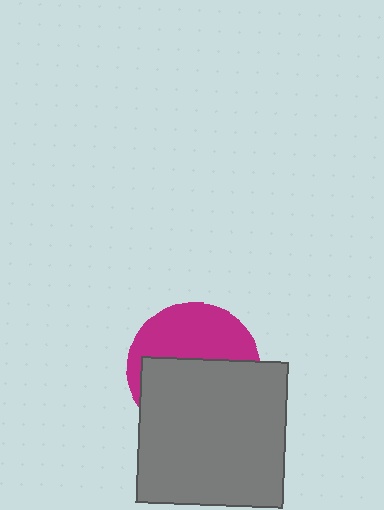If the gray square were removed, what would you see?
You would see the complete magenta circle.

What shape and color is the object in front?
The object in front is a gray square.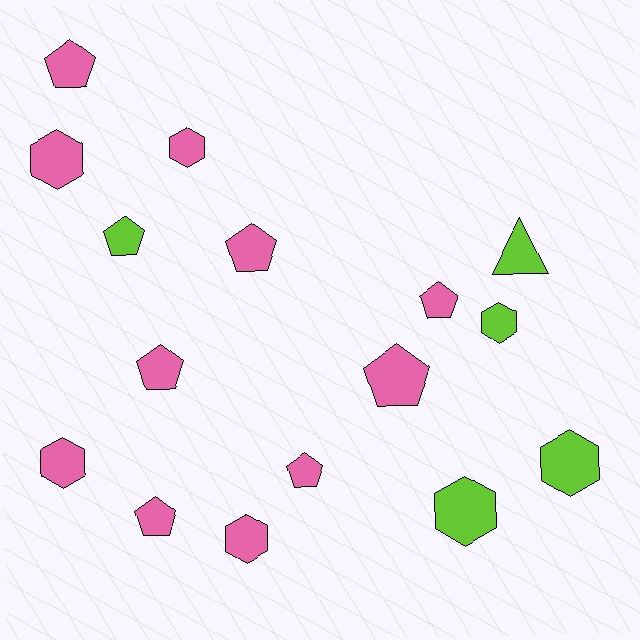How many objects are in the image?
There are 16 objects.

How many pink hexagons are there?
There are 4 pink hexagons.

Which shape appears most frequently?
Pentagon, with 8 objects.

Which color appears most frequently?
Pink, with 11 objects.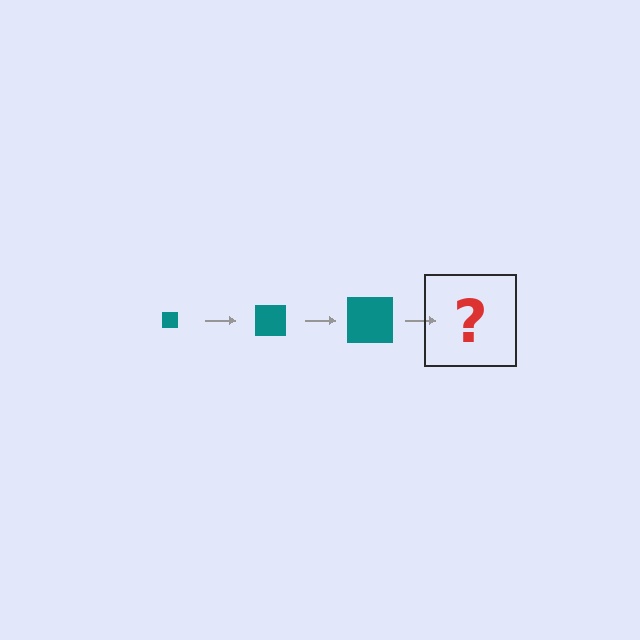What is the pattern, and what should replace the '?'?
The pattern is that the square gets progressively larger each step. The '?' should be a teal square, larger than the previous one.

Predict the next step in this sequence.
The next step is a teal square, larger than the previous one.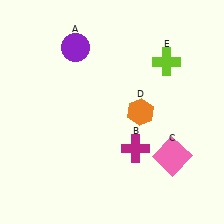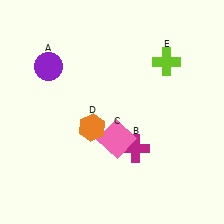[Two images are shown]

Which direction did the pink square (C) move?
The pink square (C) moved left.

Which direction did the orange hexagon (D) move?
The orange hexagon (D) moved left.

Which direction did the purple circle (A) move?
The purple circle (A) moved left.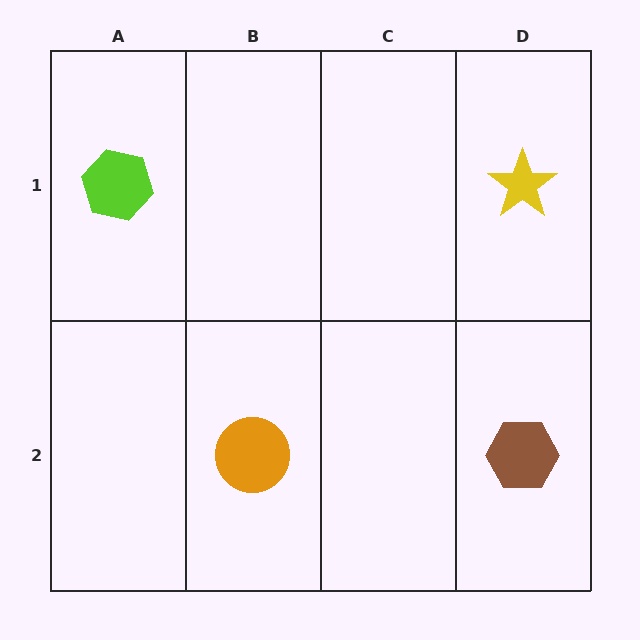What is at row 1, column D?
A yellow star.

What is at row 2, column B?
An orange circle.